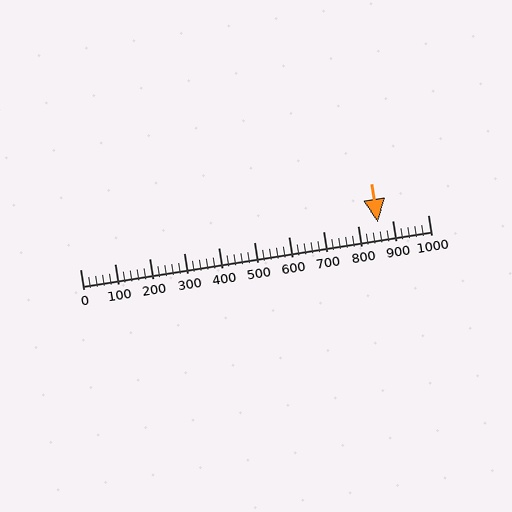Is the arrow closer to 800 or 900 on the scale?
The arrow is closer to 900.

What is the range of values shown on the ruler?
The ruler shows values from 0 to 1000.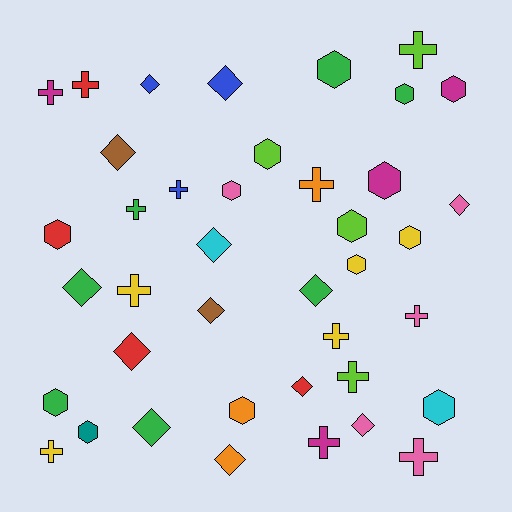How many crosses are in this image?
There are 13 crosses.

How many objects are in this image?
There are 40 objects.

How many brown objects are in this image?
There are 2 brown objects.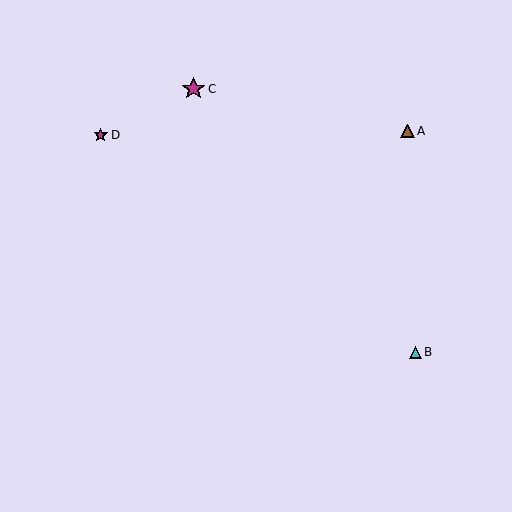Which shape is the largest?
The magenta star (labeled C) is the largest.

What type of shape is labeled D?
Shape D is a magenta star.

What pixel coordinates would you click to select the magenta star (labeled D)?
Click at (101, 135) to select the magenta star D.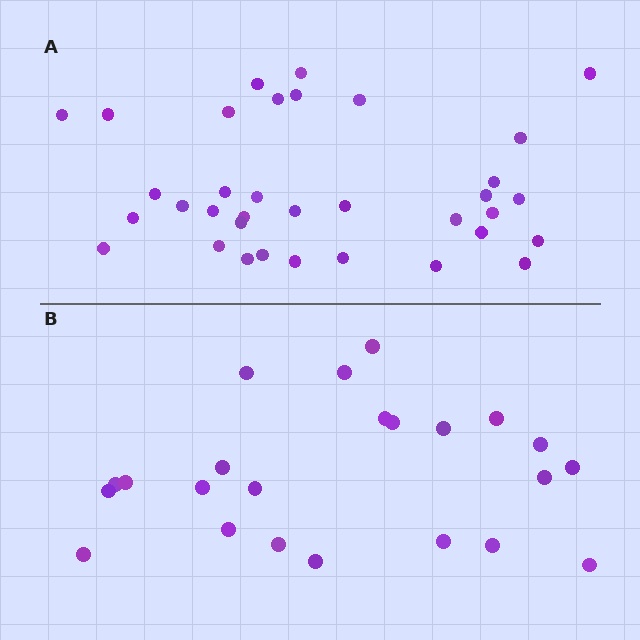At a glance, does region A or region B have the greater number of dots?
Region A (the top region) has more dots.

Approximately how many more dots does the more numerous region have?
Region A has roughly 12 or so more dots than region B.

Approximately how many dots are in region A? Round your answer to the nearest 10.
About 40 dots. (The exact count is 35, which rounds to 40.)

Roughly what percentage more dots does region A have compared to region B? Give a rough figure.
About 50% more.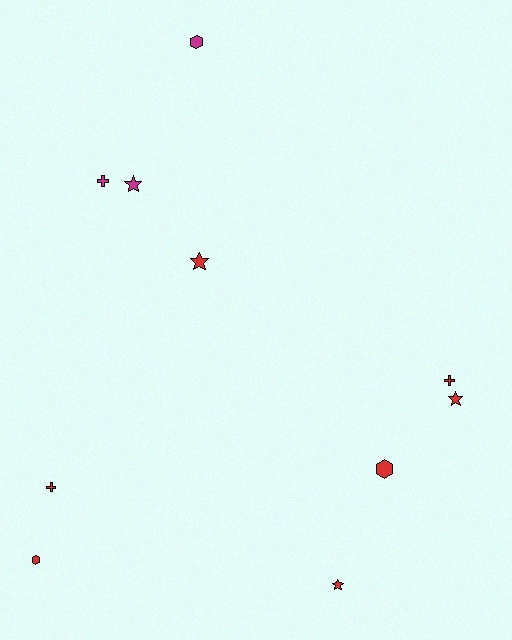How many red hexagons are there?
There are 2 red hexagons.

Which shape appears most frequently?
Star, with 4 objects.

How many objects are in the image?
There are 10 objects.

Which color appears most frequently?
Red, with 7 objects.